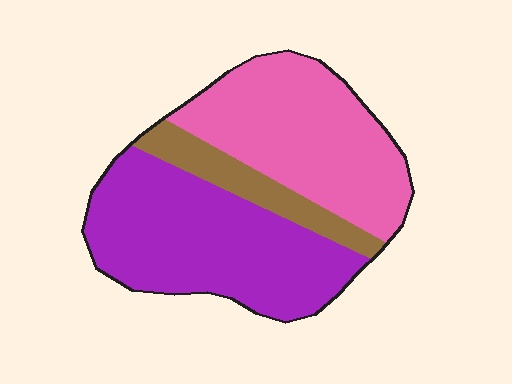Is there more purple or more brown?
Purple.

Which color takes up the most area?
Purple, at roughly 45%.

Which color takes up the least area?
Brown, at roughly 15%.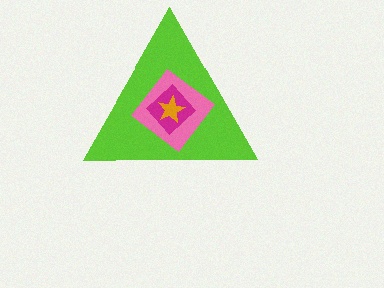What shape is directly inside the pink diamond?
The magenta diamond.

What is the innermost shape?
The orange star.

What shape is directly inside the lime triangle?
The pink diamond.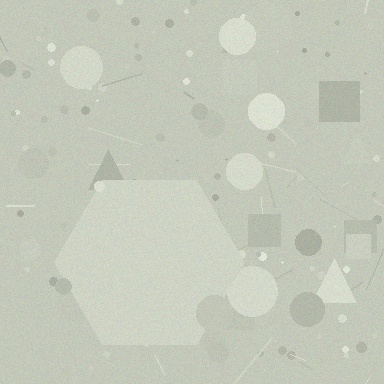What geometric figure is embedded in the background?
A hexagon is embedded in the background.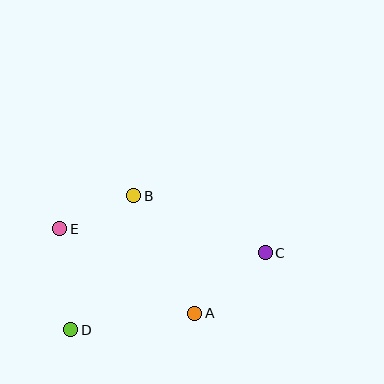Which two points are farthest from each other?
Points C and D are farthest from each other.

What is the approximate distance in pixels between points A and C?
The distance between A and C is approximately 93 pixels.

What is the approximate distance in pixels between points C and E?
The distance between C and E is approximately 207 pixels.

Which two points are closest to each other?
Points B and E are closest to each other.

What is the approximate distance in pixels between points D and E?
The distance between D and E is approximately 102 pixels.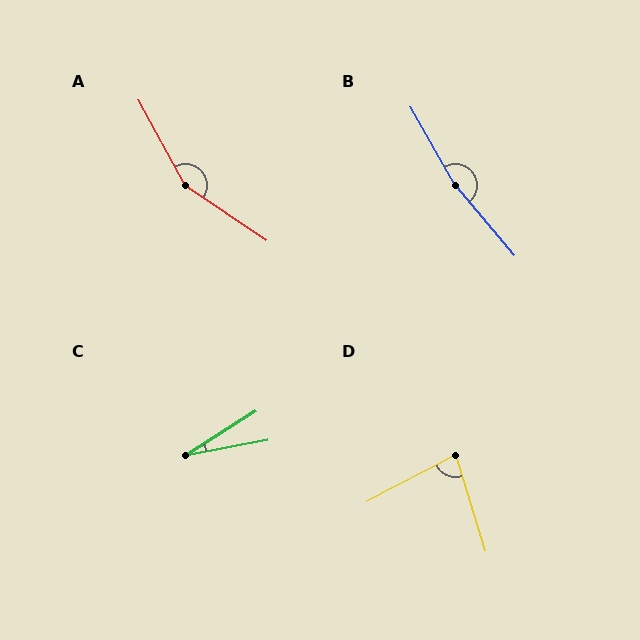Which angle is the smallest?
C, at approximately 22 degrees.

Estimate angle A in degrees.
Approximately 152 degrees.